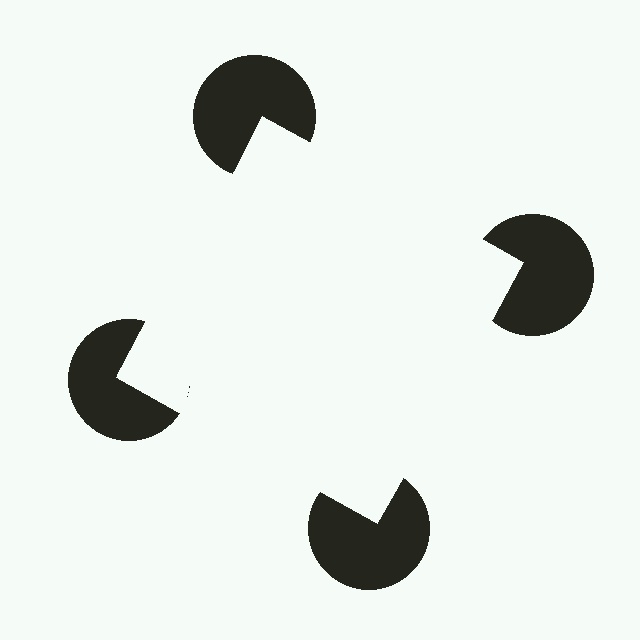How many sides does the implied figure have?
4 sides.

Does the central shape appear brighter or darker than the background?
It typically appears slightly brighter than the background, even though no actual brightness change is drawn.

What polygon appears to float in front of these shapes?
An illusory square — its edges are inferred from the aligned wedge cuts in the pac-man discs, not physically drawn.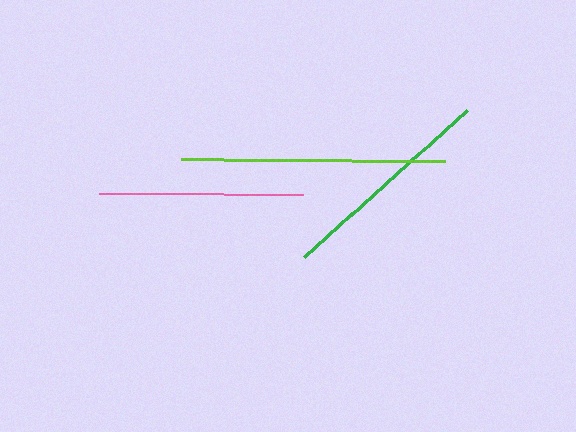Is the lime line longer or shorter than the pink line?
The lime line is longer than the pink line.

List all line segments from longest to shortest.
From longest to shortest: lime, green, pink.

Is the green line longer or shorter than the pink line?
The green line is longer than the pink line.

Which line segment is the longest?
The lime line is the longest at approximately 264 pixels.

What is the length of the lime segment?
The lime segment is approximately 264 pixels long.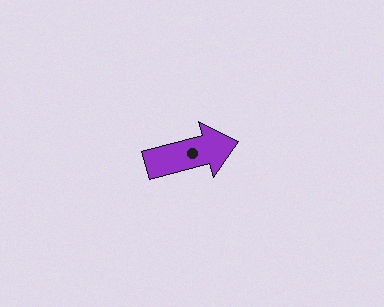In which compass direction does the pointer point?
East.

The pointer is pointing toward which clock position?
Roughly 3 o'clock.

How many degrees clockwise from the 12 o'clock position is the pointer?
Approximately 75 degrees.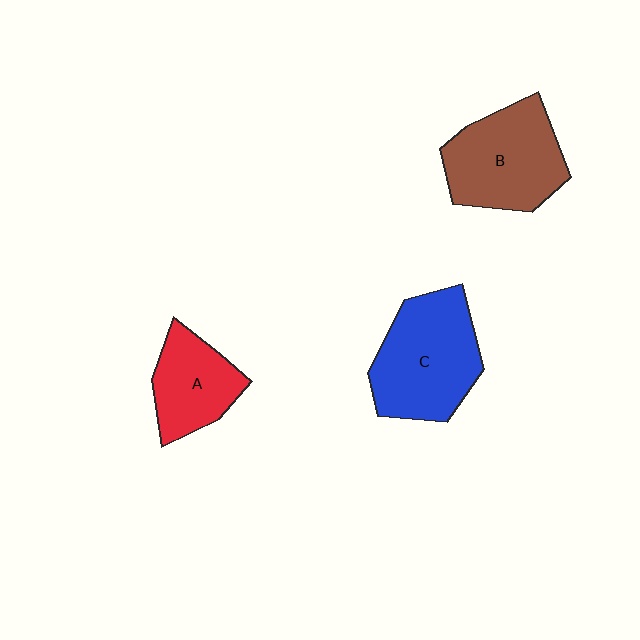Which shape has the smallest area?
Shape A (red).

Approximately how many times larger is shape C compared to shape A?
Approximately 1.6 times.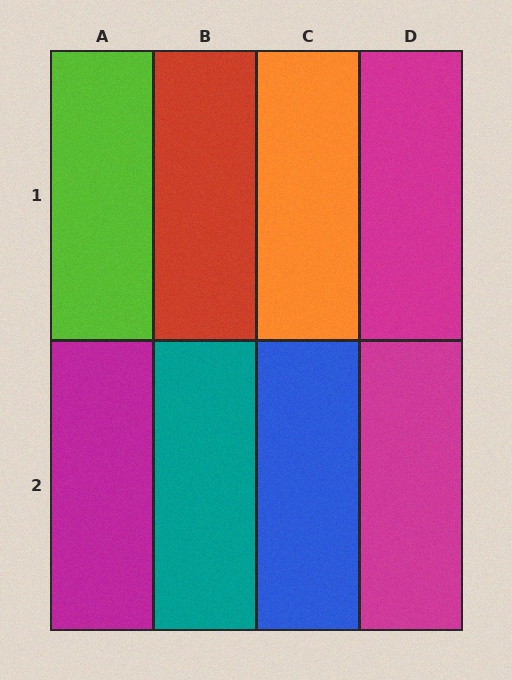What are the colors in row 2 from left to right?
Magenta, teal, blue, magenta.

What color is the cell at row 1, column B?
Red.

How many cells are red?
1 cell is red.